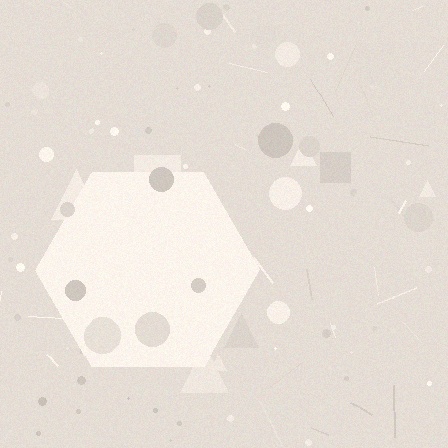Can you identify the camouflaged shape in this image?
The camouflaged shape is a hexagon.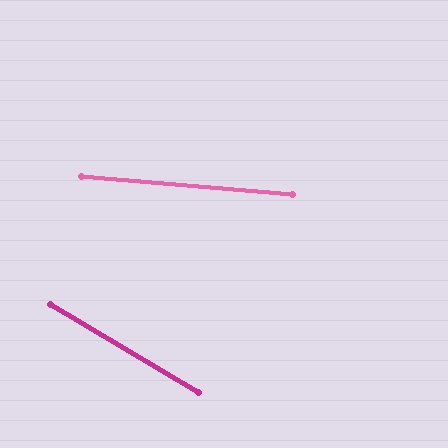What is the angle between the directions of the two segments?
Approximately 26 degrees.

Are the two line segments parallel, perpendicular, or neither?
Neither parallel nor perpendicular — they differ by about 26°.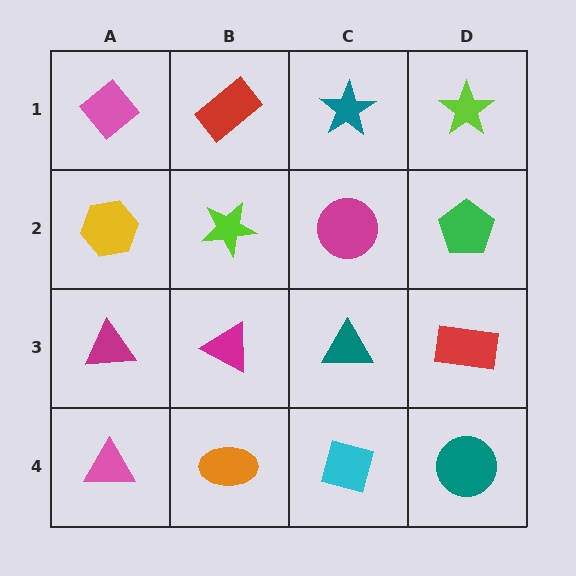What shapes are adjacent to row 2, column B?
A red rectangle (row 1, column B), a magenta triangle (row 3, column B), a yellow hexagon (row 2, column A), a magenta circle (row 2, column C).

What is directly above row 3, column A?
A yellow hexagon.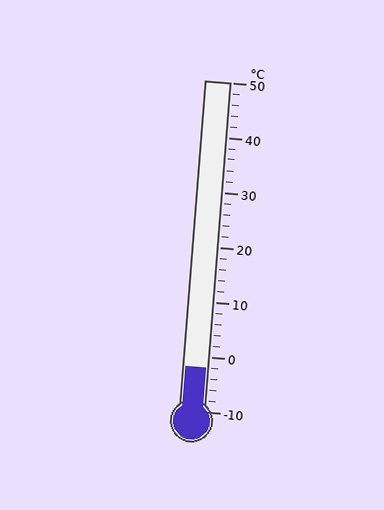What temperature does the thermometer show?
The thermometer shows approximately -2°C.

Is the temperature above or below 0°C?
The temperature is below 0°C.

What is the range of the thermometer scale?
The thermometer scale ranges from -10°C to 50°C.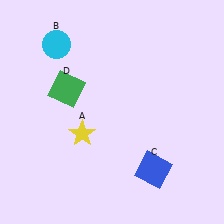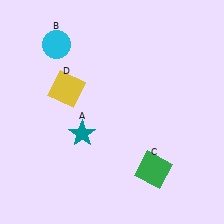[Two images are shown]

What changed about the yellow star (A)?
In Image 1, A is yellow. In Image 2, it changed to teal.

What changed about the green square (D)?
In Image 1, D is green. In Image 2, it changed to yellow.